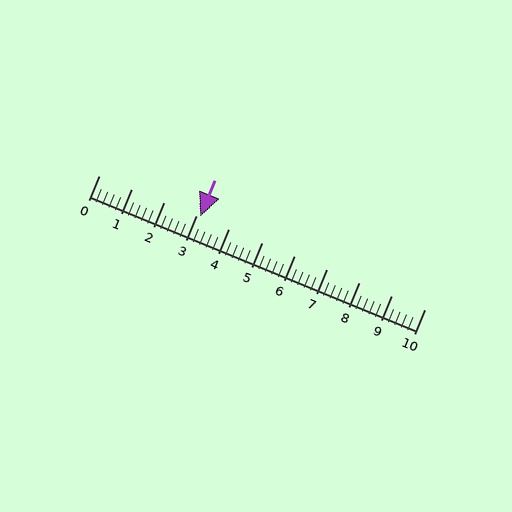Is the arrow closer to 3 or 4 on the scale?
The arrow is closer to 3.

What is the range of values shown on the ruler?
The ruler shows values from 0 to 10.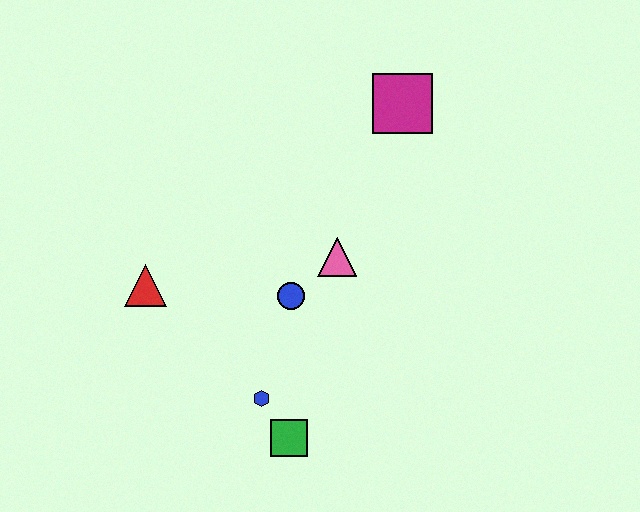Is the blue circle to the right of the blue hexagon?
Yes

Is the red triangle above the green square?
Yes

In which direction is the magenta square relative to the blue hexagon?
The magenta square is above the blue hexagon.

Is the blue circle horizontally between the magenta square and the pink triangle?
No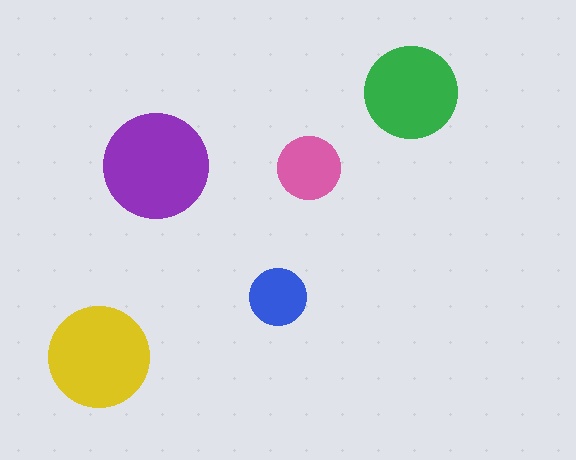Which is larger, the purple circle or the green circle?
The purple one.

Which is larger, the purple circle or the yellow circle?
The purple one.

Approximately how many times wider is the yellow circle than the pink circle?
About 1.5 times wider.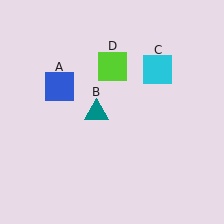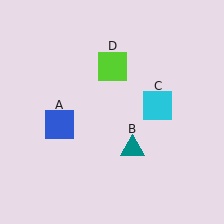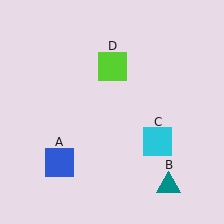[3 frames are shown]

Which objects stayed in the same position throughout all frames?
Lime square (object D) remained stationary.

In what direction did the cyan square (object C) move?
The cyan square (object C) moved down.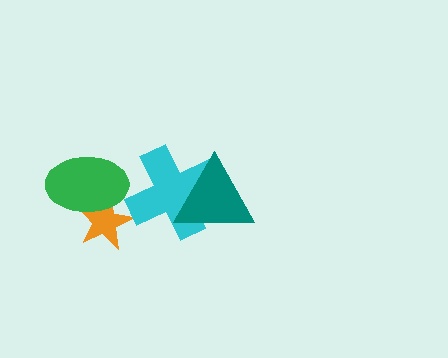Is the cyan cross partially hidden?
Yes, it is partially covered by another shape.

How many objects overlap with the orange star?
1 object overlaps with the orange star.